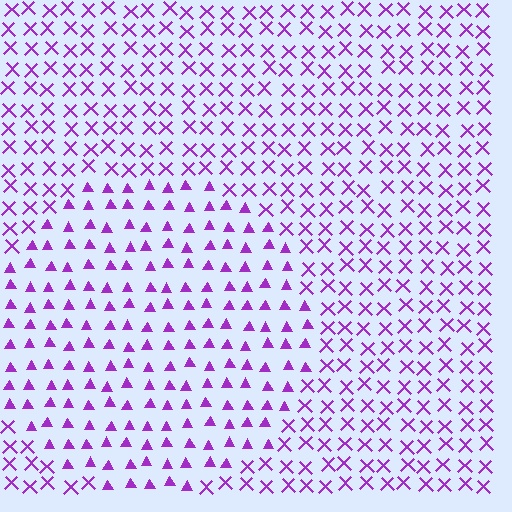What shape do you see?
I see a circle.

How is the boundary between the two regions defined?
The boundary is defined by a change in element shape: triangles inside vs. X marks outside. All elements share the same color and spacing.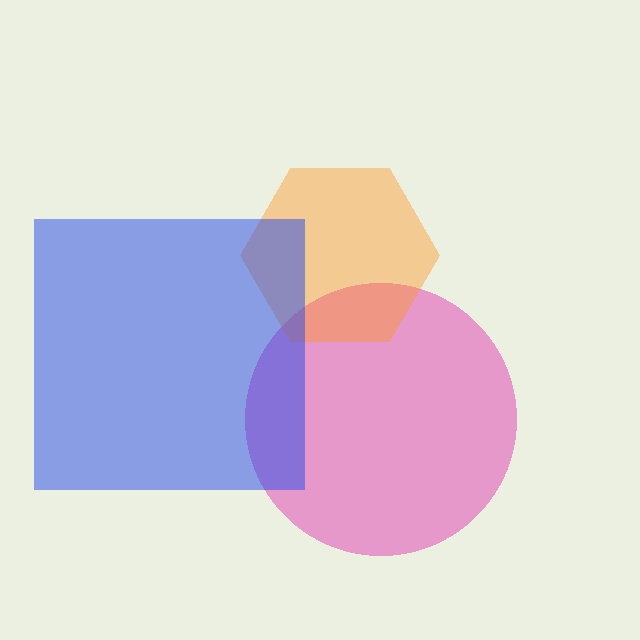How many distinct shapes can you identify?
There are 3 distinct shapes: a pink circle, an orange hexagon, a blue square.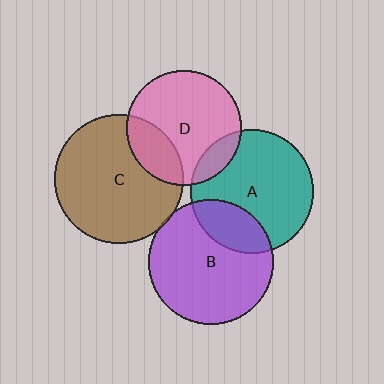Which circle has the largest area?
Circle C (brown).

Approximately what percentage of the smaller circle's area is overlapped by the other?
Approximately 25%.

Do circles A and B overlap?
Yes.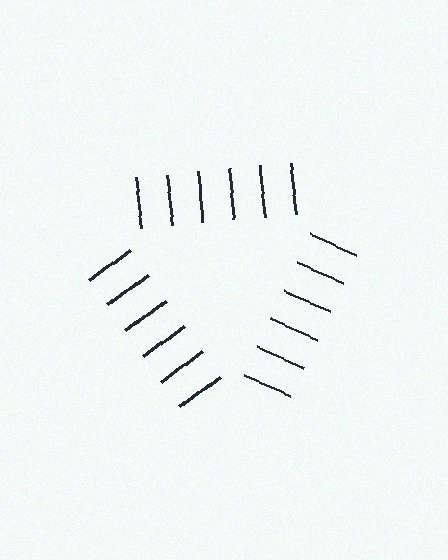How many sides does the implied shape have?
3 sides — the line-ends trace a triangle.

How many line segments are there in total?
18 — 6 along each of the 3 edges.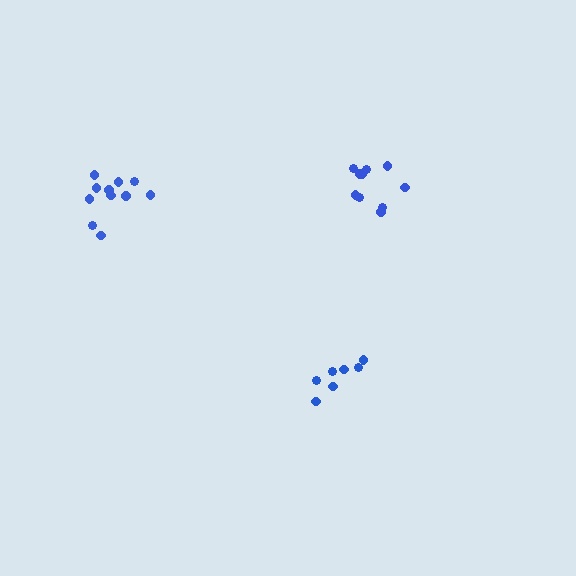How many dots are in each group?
Group 1: 7 dots, Group 2: 10 dots, Group 3: 11 dots (28 total).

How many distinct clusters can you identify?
There are 3 distinct clusters.